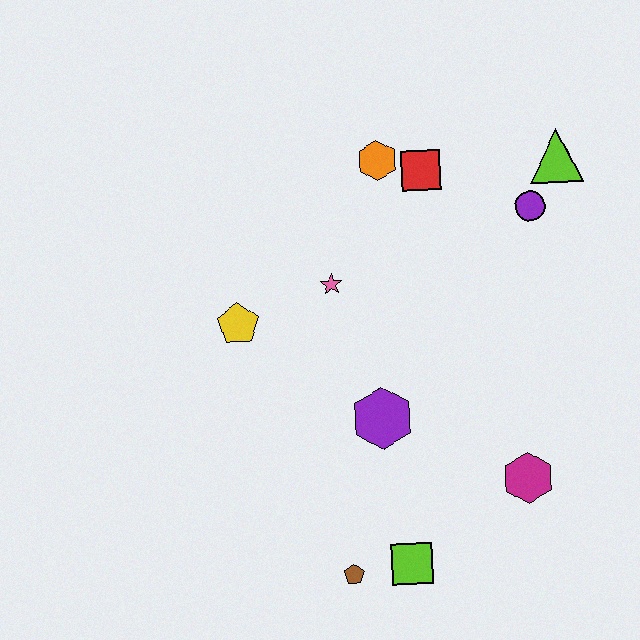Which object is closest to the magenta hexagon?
The lime square is closest to the magenta hexagon.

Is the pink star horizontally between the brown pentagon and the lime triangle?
No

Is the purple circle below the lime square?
No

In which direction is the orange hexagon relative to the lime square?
The orange hexagon is above the lime square.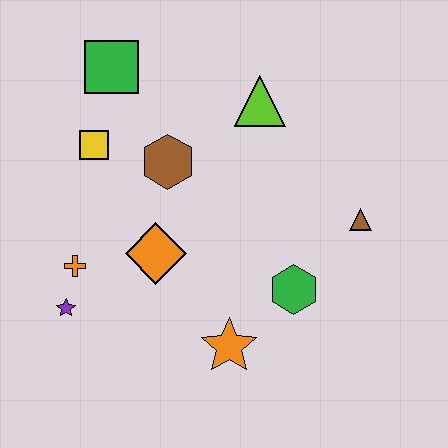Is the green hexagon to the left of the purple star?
No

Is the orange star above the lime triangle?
No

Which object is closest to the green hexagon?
The orange star is closest to the green hexagon.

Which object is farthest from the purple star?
The brown triangle is farthest from the purple star.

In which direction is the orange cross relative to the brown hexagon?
The orange cross is below the brown hexagon.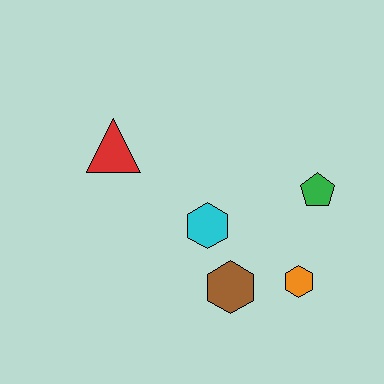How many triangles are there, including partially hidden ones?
There is 1 triangle.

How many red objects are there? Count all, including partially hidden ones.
There is 1 red object.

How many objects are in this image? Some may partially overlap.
There are 5 objects.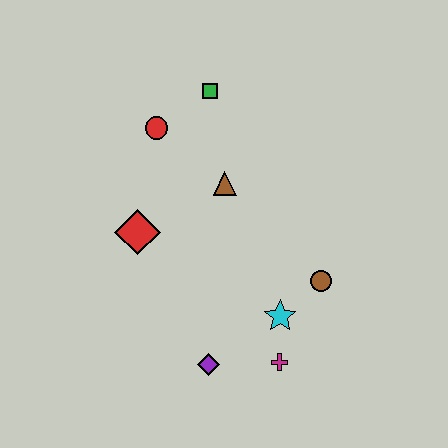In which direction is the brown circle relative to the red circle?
The brown circle is to the right of the red circle.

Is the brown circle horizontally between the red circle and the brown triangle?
No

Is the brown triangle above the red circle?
No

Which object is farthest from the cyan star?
The green square is farthest from the cyan star.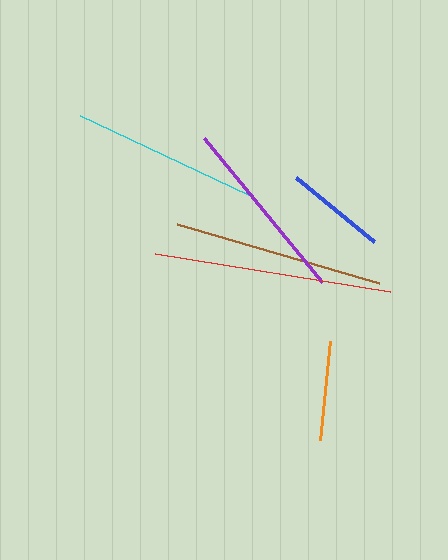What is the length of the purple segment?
The purple segment is approximately 187 pixels long.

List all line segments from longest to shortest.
From longest to shortest: red, brown, purple, cyan, blue, orange.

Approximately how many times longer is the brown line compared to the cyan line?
The brown line is approximately 1.1 times the length of the cyan line.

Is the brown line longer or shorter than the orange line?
The brown line is longer than the orange line.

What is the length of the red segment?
The red segment is approximately 237 pixels long.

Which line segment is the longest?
The red line is the longest at approximately 237 pixels.